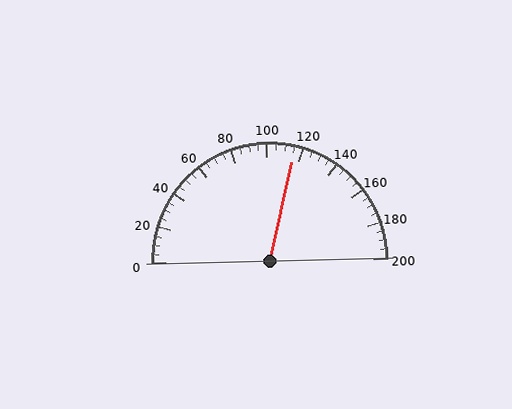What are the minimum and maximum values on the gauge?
The gauge ranges from 0 to 200.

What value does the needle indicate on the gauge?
The needle indicates approximately 115.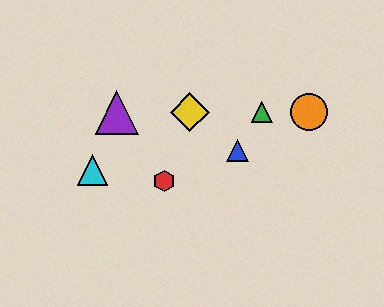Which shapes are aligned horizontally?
The green triangle, the yellow diamond, the purple triangle, the orange circle are aligned horizontally.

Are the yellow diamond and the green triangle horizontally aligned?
Yes, both are at y≈112.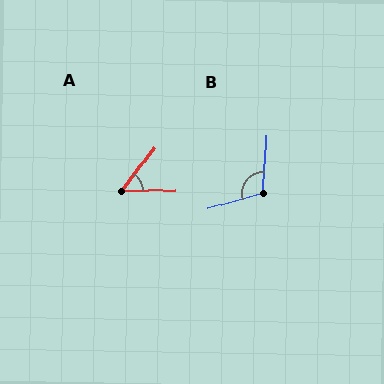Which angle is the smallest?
A, at approximately 51 degrees.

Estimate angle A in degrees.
Approximately 51 degrees.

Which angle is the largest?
B, at approximately 110 degrees.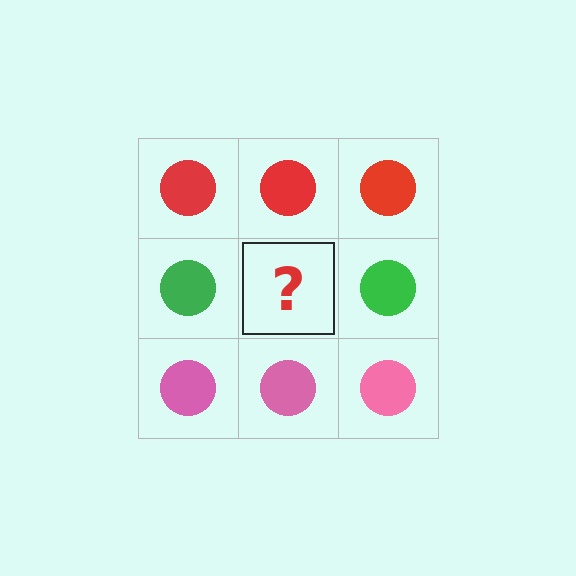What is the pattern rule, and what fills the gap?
The rule is that each row has a consistent color. The gap should be filled with a green circle.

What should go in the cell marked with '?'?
The missing cell should contain a green circle.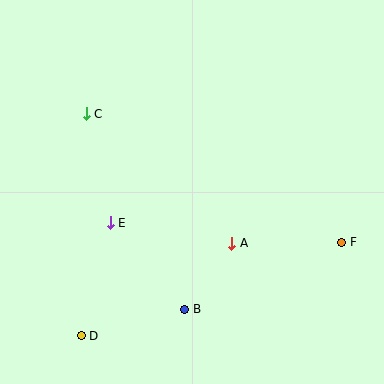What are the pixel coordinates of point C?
Point C is at (86, 114).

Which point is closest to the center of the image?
Point A at (232, 243) is closest to the center.